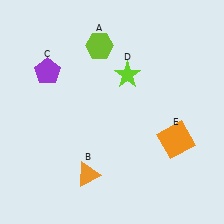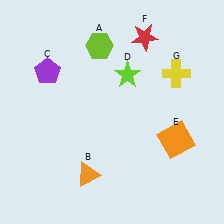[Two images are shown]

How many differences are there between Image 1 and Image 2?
There are 2 differences between the two images.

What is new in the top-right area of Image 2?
A red star (F) was added in the top-right area of Image 2.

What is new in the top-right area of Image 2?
A yellow cross (G) was added in the top-right area of Image 2.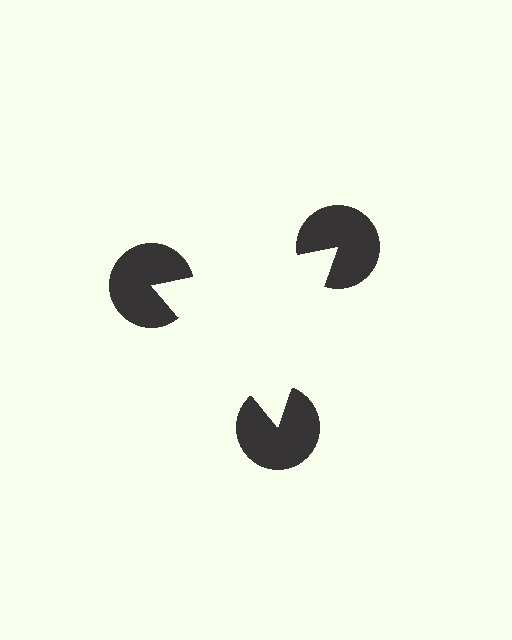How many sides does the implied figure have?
3 sides.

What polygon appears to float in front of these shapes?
An illusory triangle — its edges are inferred from the aligned wedge cuts in the pac-man discs, not physically drawn.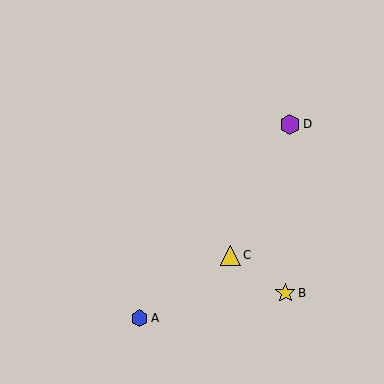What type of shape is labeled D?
Shape D is a purple hexagon.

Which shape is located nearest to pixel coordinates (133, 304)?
The blue hexagon (labeled A) at (140, 318) is nearest to that location.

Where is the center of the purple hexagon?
The center of the purple hexagon is at (290, 124).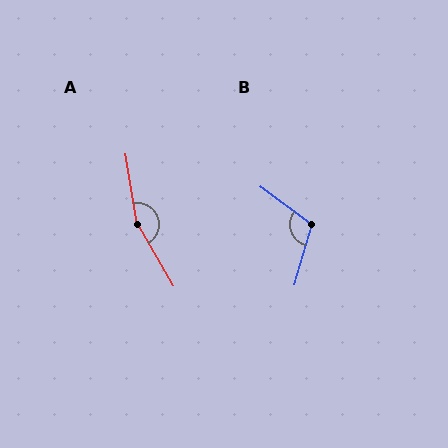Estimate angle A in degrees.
Approximately 159 degrees.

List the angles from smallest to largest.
B (111°), A (159°).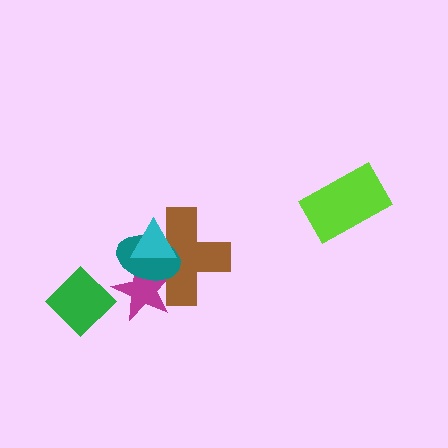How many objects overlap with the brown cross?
3 objects overlap with the brown cross.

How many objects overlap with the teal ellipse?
3 objects overlap with the teal ellipse.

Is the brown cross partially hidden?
Yes, it is partially covered by another shape.